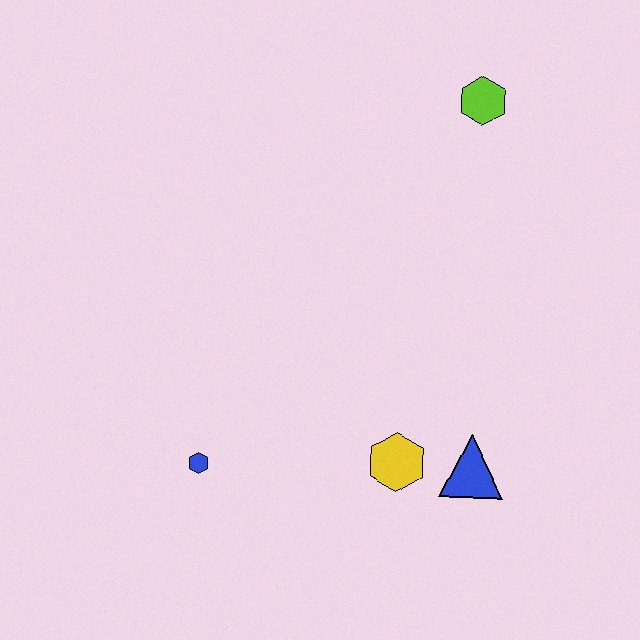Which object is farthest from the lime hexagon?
The blue hexagon is farthest from the lime hexagon.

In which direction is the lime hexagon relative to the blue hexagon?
The lime hexagon is above the blue hexagon.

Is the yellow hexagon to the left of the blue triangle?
Yes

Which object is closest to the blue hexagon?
The yellow hexagon is closest to the blue hexagon.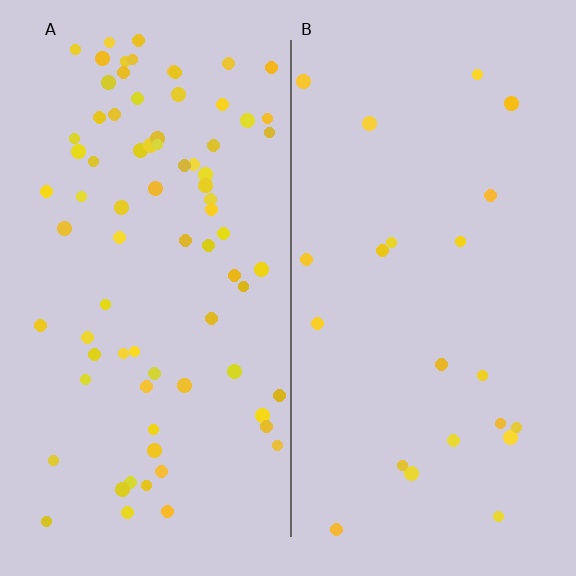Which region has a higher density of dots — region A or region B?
A (the left).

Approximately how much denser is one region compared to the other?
Approximately 3.5× — region A over region B.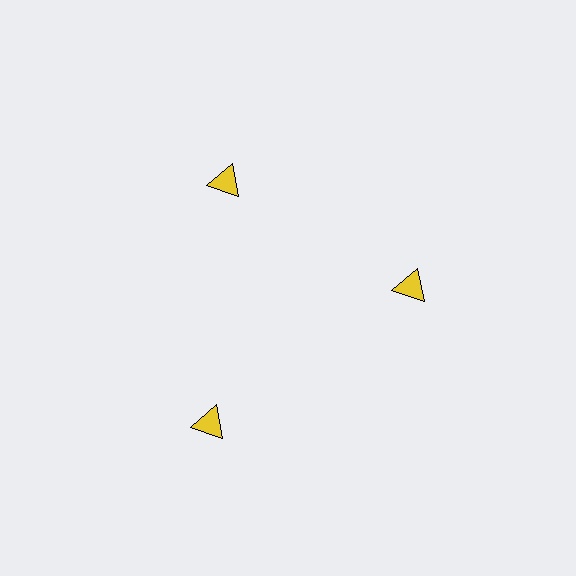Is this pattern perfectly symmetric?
No. The 3 yellow triangles are arranged in a ring, but one element near the 7 o'clock position is pushed outward from the center, breaking the 3-fold rotational symmetry.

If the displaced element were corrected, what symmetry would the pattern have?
It would have 3-fold rotational symmetry — the pattern would map onto itself every 120 degrees.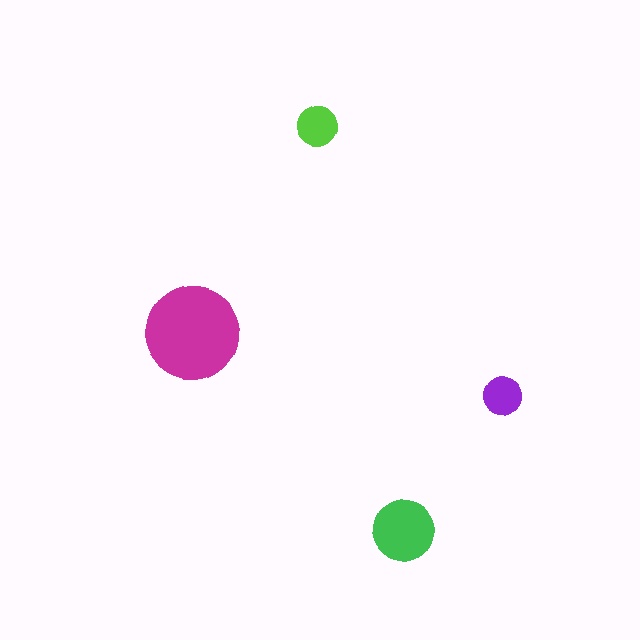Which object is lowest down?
The green circle is bottommost.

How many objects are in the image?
There are 4 objects in the image.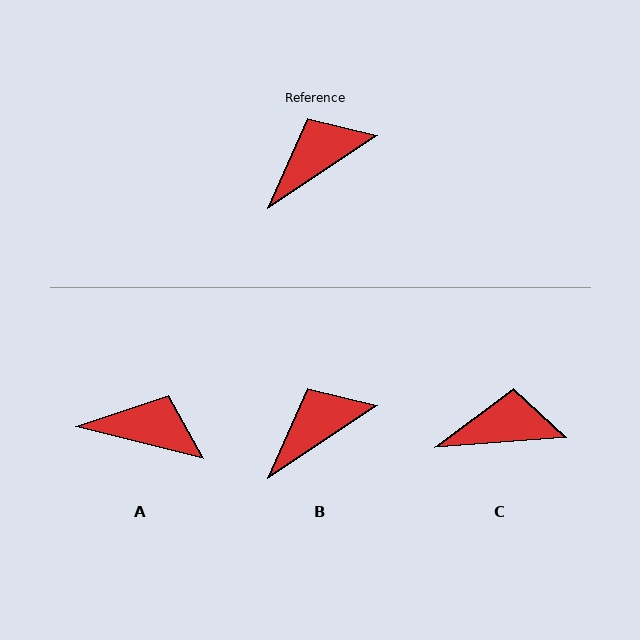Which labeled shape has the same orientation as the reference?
B.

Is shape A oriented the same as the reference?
No, it is off by about 48 degrees.